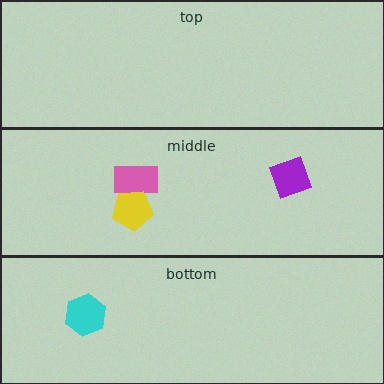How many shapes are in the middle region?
3.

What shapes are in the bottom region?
The cyan hexagon.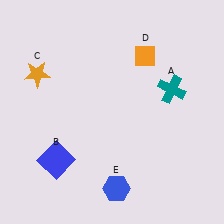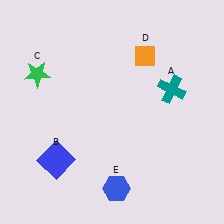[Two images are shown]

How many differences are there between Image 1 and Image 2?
There is 1 difference between the two images.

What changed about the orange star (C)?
In Image 1, C is orange. In Image 2, it changed to green.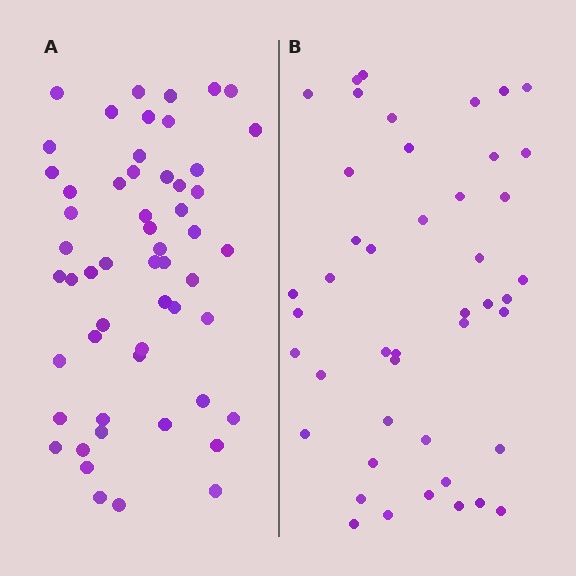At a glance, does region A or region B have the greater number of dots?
Region A (the left region) has more dots.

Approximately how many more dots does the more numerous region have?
Region A has roughly 10 or so more dots than region B.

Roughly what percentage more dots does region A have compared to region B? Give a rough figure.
About 20% more.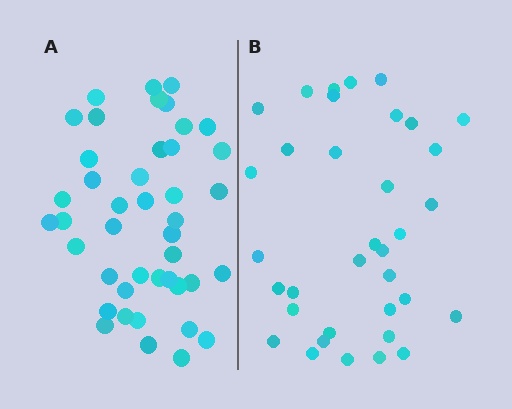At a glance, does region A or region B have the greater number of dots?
Region A (the left region) has more dots.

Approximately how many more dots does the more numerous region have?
Region A has roughly 8 or so more dots than region B.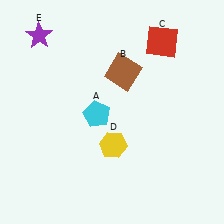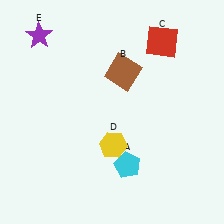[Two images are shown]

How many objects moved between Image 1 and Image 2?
1 object moved between the two images.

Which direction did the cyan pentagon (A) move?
The cyan pentagon (A) moved down.